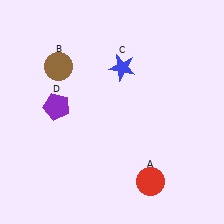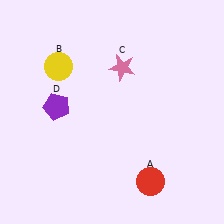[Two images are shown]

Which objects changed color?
B changed from brown to yellow. C changed from blue to pink.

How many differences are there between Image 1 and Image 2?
There are 2 differences between the two images.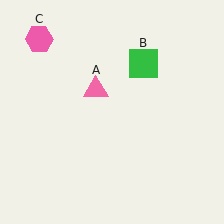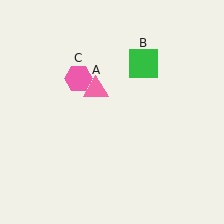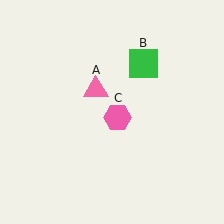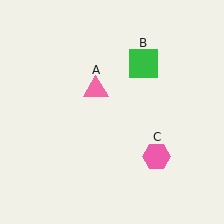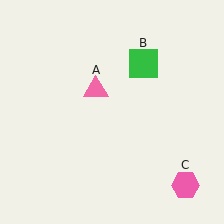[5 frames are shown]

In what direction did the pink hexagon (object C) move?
The pink hexagon (object C) moved down and to the right.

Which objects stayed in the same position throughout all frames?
Pink triangle (object A) and green square (object B) remained stationary.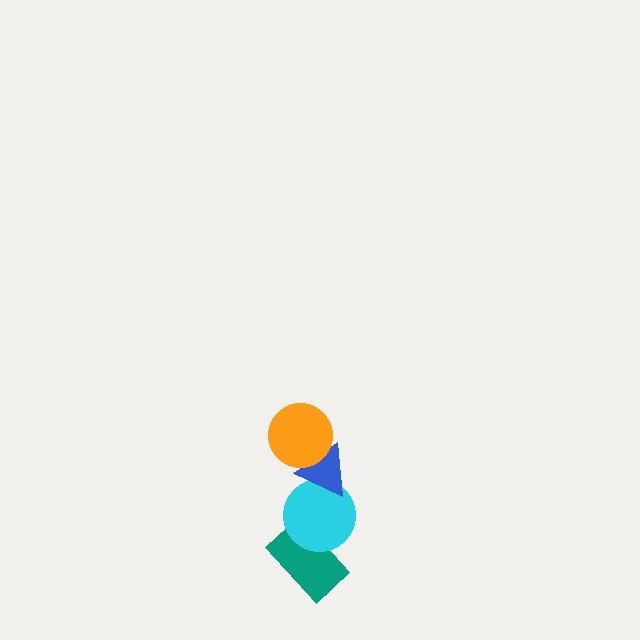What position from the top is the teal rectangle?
The teal rectangle is 4th from the top.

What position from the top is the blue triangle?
The blue triangle is 2nd from the top.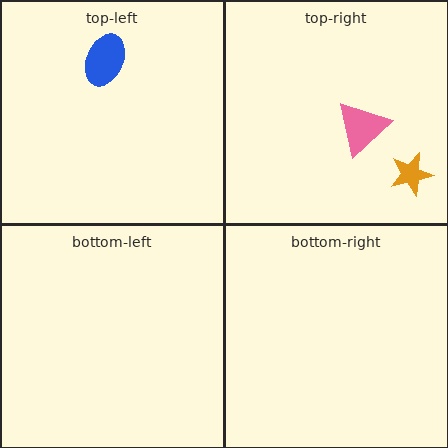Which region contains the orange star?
The top-right region.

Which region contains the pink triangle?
The top-right region.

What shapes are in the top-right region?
The pink triangle, the orange star.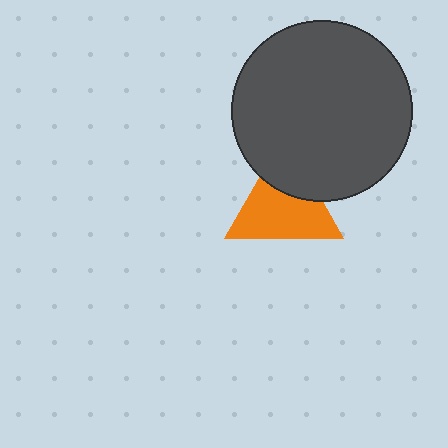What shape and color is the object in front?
The object in front is a dark gray circle.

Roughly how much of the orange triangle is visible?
Most of it is visible (roughly 69%).